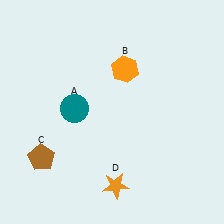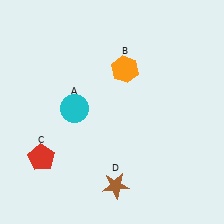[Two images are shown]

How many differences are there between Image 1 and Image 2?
There are 3 differences between the two images.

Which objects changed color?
A changed from teal to cyan. C changed from brown to red. D changed from orange to brown.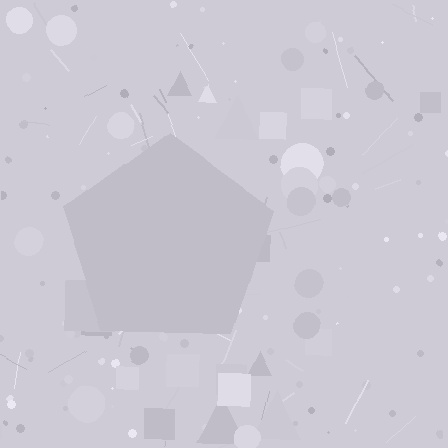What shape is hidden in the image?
A pentagon is hidden in the image.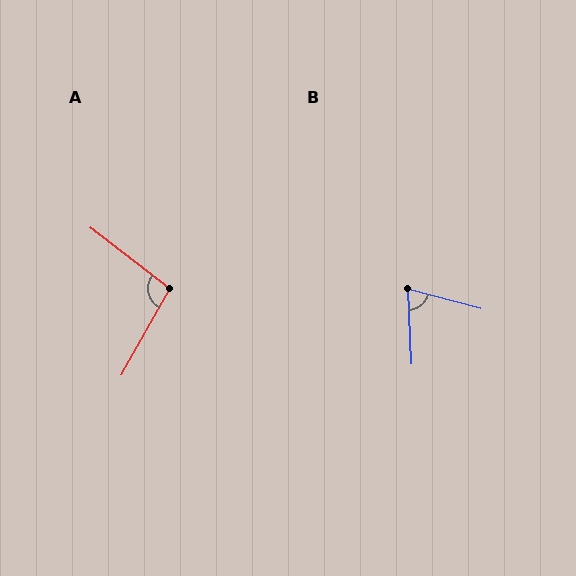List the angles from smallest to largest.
B (72°), A (98°).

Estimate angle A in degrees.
Approximately 98 degrees.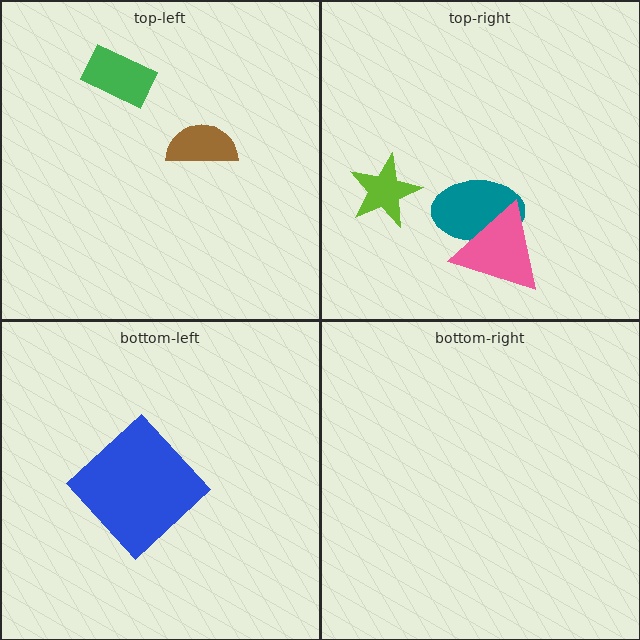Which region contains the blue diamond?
The bottom-left region.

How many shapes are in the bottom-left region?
1.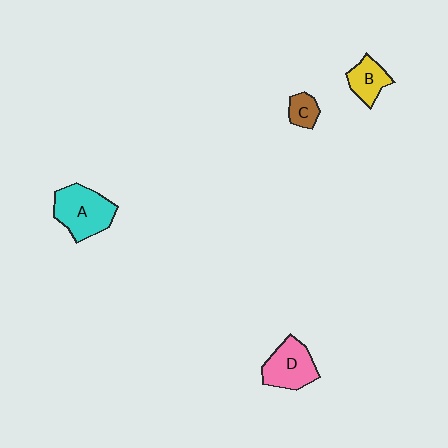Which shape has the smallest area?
Shape C (brown).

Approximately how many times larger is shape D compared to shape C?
Approximately 2.3 times.